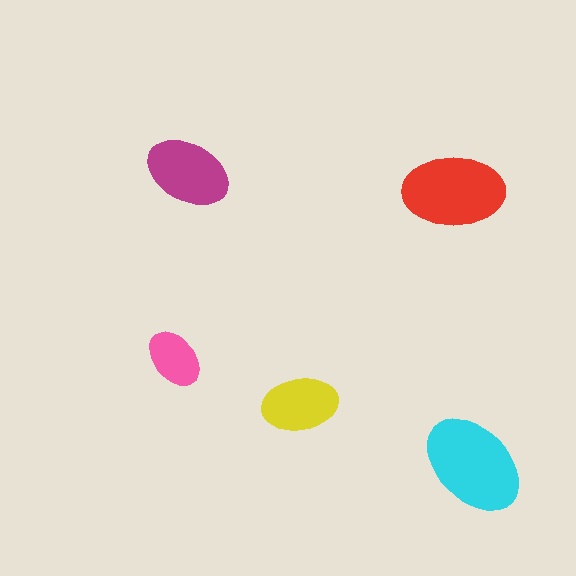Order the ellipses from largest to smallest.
the cyan one, the red one, the magenta one, the yellow one, the pink one.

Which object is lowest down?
The cyan ellipse is bottommost.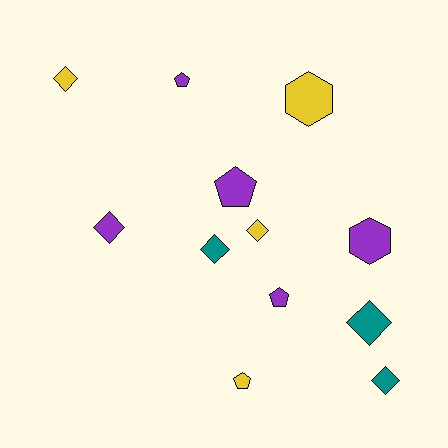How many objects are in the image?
There are 12 objects.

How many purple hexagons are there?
There is 1 purple hexagon.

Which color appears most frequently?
Purple, with 5 objects.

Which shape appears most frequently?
Diamond, with 6 objects.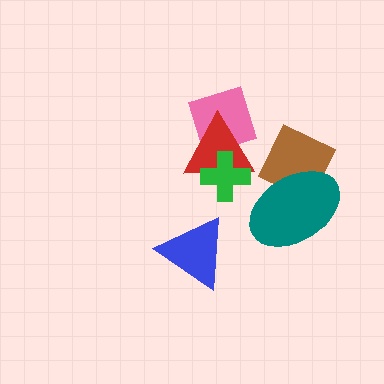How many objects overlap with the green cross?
1 object overlaps with the green cross.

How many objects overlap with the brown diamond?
1 object overlaps with the brown diamond.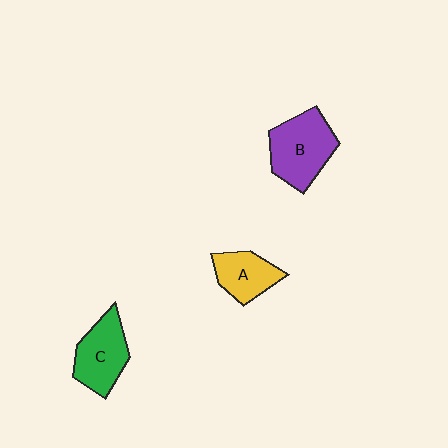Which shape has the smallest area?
Shape A (yellow).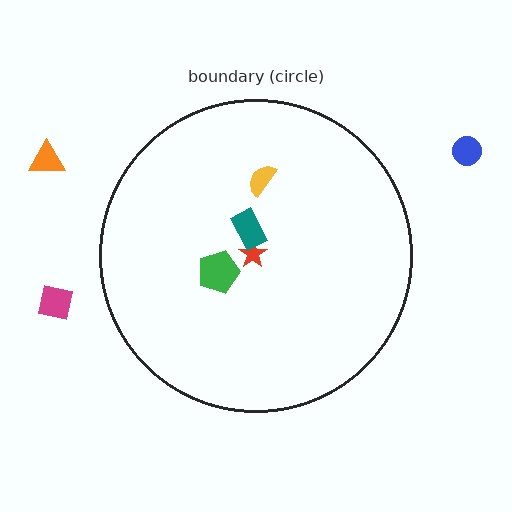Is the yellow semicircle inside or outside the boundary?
Inside.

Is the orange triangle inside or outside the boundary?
Outside.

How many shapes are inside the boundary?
4 inside, 3 outside.